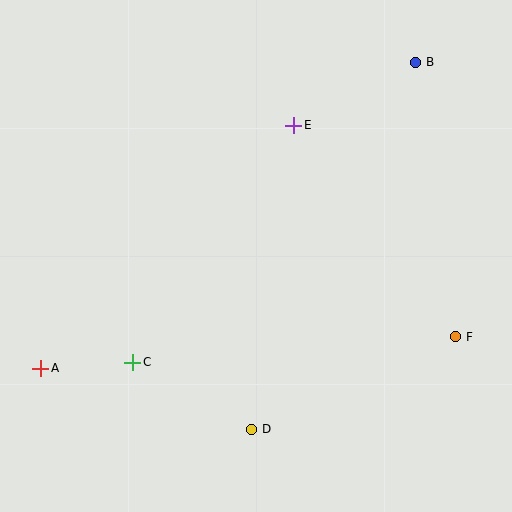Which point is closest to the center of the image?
Point E at (294, 125) is closest to the center.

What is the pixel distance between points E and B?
The distance between E and B is 138 pixels.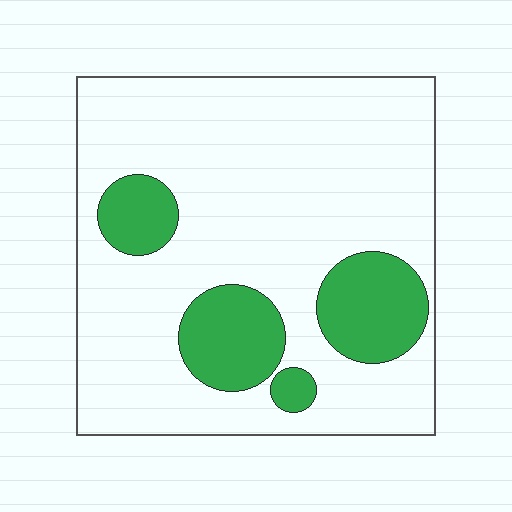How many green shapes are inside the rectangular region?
4.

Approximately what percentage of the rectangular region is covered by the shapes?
Approximately 20%.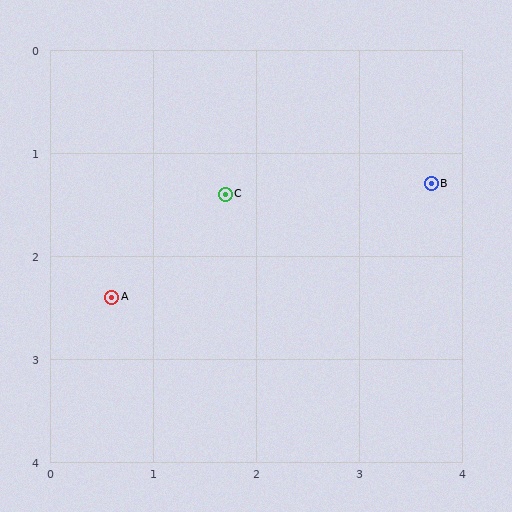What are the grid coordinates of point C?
Point C is at approximately (1.7, 1.4).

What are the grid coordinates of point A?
Point A is at approximately (0.6, 2.4).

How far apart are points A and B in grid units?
Points A and B are about 3.3 grid units apart.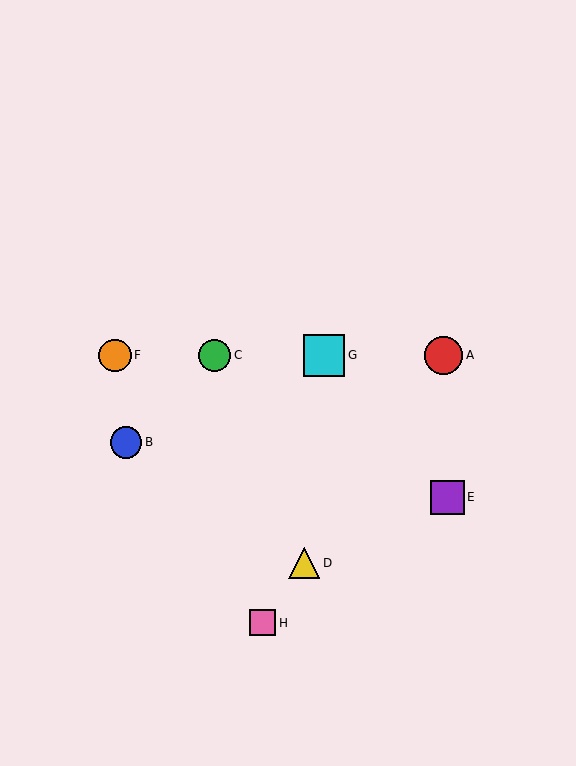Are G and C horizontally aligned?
Yes, both are at y≈355.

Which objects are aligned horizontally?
Objects A, C, F, G are aligned horizontally.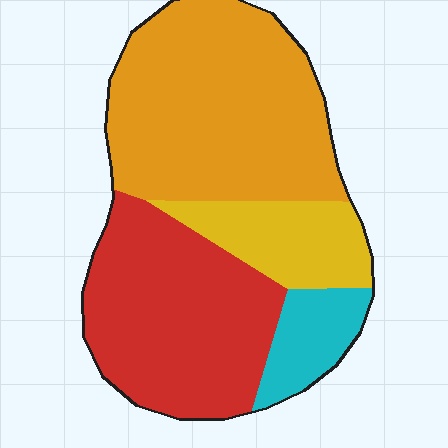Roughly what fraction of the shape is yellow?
Yellow covers 14% of the shape.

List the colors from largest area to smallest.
From largest to smallest: orange, red, yellow, cyan.